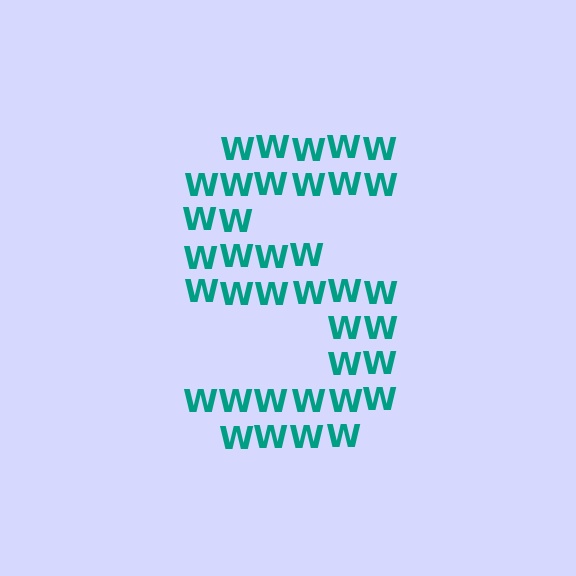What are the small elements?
The small elements are letter W's.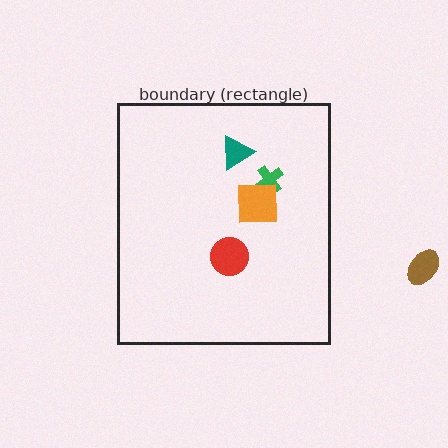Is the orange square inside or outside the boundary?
Inside.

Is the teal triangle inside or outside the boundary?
Inside.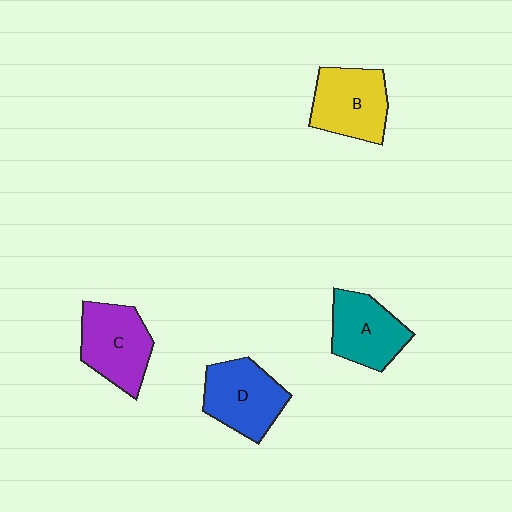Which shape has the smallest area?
Shape A (teal).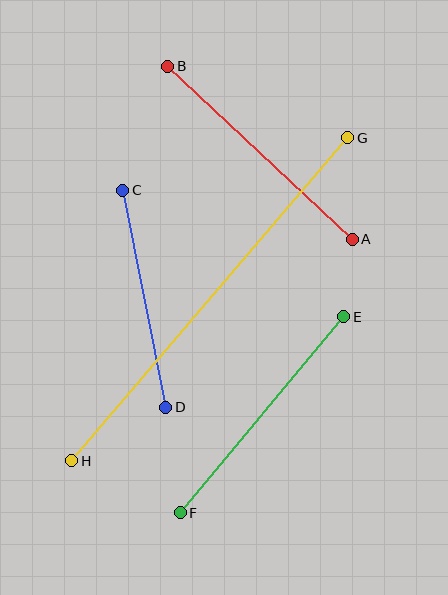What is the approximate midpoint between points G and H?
The midpoint is at approximately (210, 299) pixels.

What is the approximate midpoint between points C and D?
The midpoint is at approximately (144, 299) pixels.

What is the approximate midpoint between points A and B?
The midpoint is at approximately (260, 153) pixels.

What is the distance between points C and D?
The distance is approximately 221 pixels.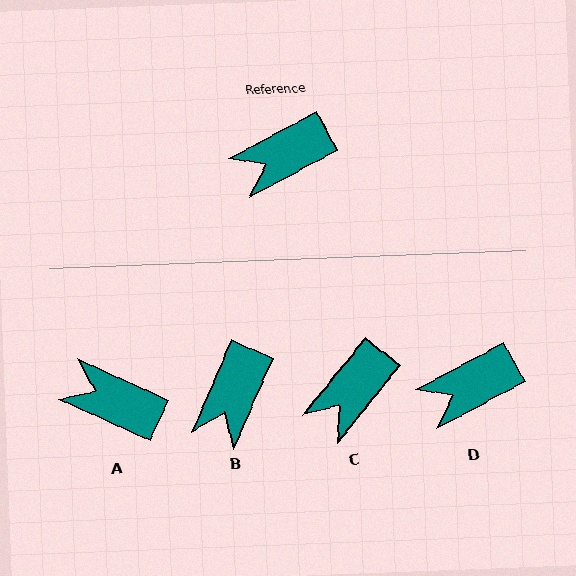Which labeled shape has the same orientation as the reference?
D.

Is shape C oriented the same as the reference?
No, it is off by about 23 degrees.